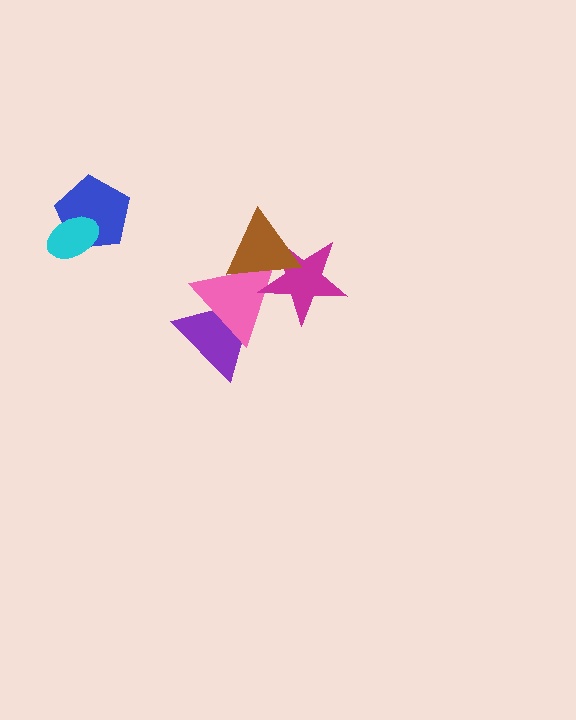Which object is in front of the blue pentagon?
The cyan ellipse is in front of the blue pentagon.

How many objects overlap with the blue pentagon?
1 object overlaps with the blue pentagon.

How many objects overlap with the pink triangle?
3 objects overlap with the pink triangle.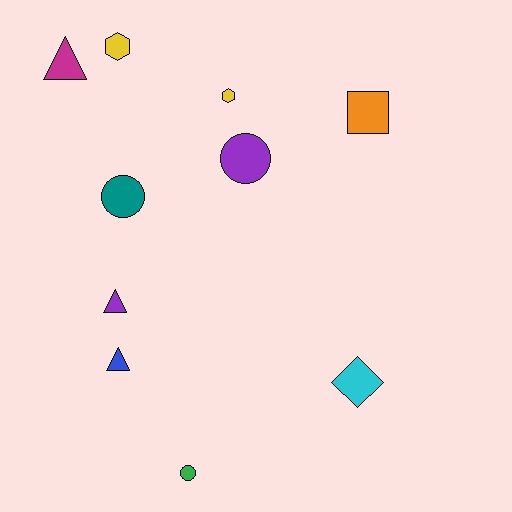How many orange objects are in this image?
There is 1 orange object.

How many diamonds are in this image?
There is 1 diamond.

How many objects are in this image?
There are 10 objects.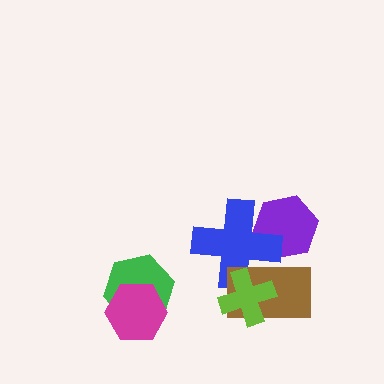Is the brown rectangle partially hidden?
Yes, it is partially covered by another shape.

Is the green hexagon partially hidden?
Yes, it is partially covered by another shape.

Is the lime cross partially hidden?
No, no other shape covers it.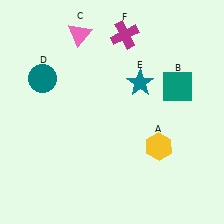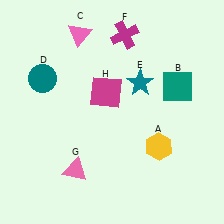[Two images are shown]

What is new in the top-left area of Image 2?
A magenta square (H) was added in the top-left area of Image 2.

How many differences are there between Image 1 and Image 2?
There are 2 differences between the two images.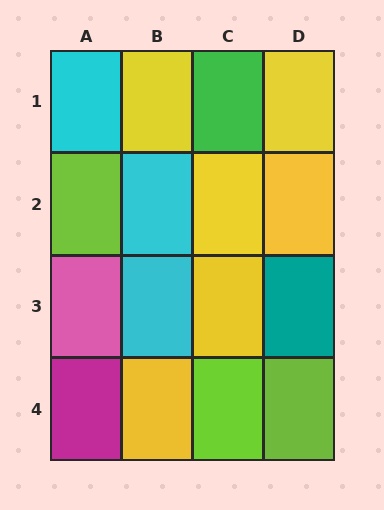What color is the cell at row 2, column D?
Yellow.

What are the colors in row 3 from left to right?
Pink, cyan, yellow, teal.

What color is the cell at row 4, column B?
Yellow.